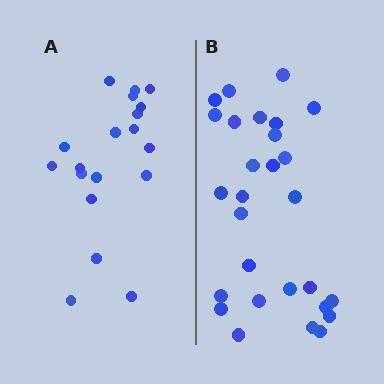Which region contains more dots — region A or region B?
Region B (the right region) has more dots.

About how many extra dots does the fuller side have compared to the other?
Region B has roughly 8 or so more dots than region A.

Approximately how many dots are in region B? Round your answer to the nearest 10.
About 30 dots. (The exact count is 28, which rounds to 30.)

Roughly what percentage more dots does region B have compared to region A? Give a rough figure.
About 45% more.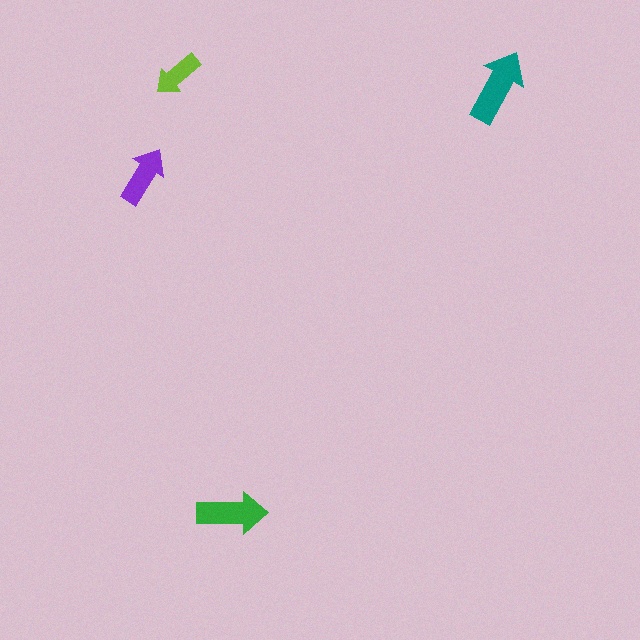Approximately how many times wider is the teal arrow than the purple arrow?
About 1.5 times wider.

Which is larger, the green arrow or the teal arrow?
The teal one.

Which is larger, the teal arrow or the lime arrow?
The teal one.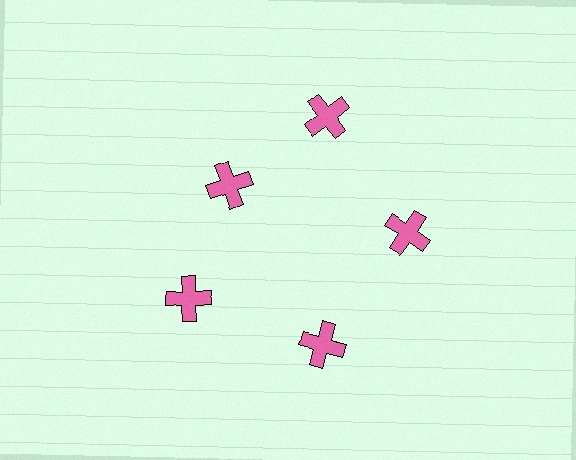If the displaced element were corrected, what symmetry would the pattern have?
It would have 5-fold rotational symmetry — the pattern would map onto itself every 72 degrees.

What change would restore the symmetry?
The symmetry would be restored by moving it outward, back onto the ring so that all 5 crosses sit at equal angles and equal distance from the center.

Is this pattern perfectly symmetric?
No. The 5 pink crosses are arranged in a ring, but one element near the 10 o'clock position is pulled inward toward the center, breaking the 5-fold rotational symmetry.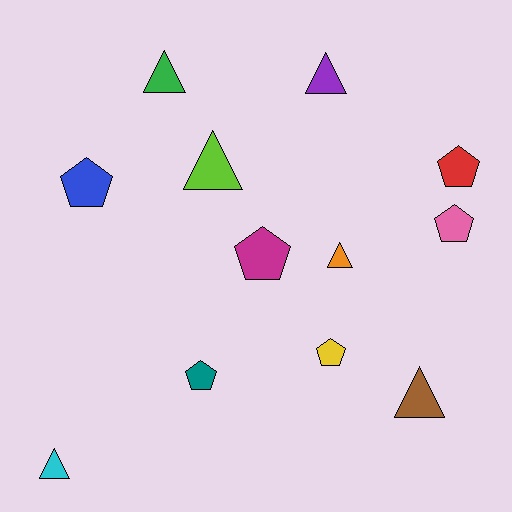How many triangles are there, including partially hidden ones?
There are 6 triangles.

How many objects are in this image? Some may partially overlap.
There are 12 objects.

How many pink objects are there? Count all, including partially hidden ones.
There is 1 pink object.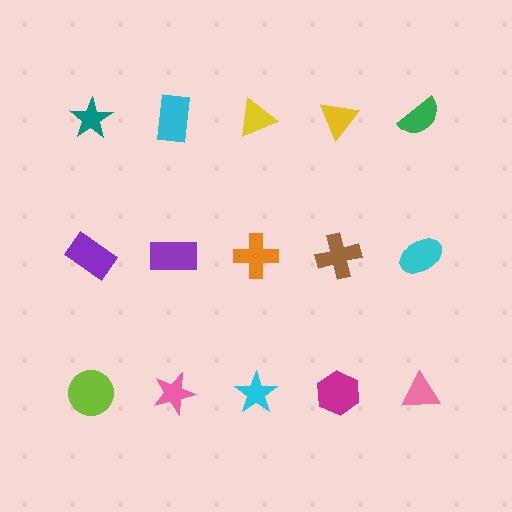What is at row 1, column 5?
A green semicircle.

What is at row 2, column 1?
A purple rectangle.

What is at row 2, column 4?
A brown cross.